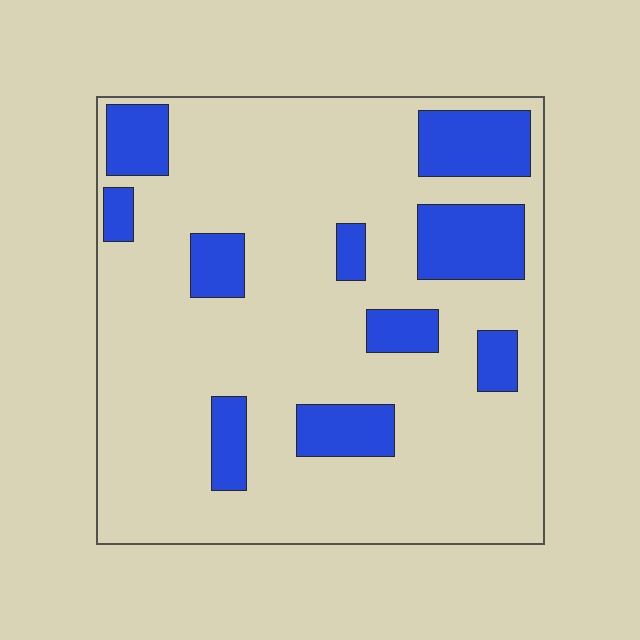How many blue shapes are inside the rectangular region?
10.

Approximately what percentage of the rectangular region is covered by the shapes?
Approximately 20%.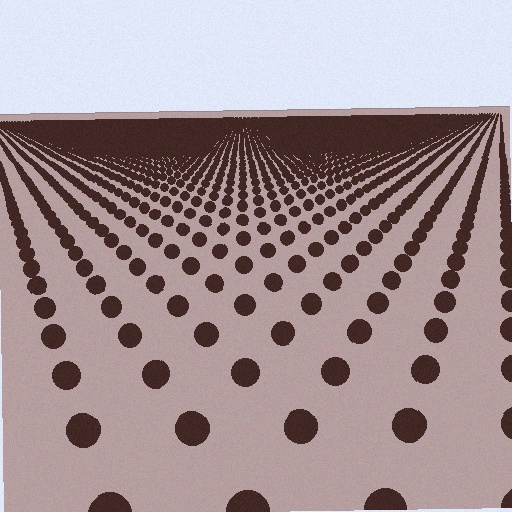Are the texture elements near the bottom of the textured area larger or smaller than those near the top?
Larger. Near the bottom, elements are closer to the viewer and appear at a bigger on-screen size.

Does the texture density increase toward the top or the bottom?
Density increases toward the top.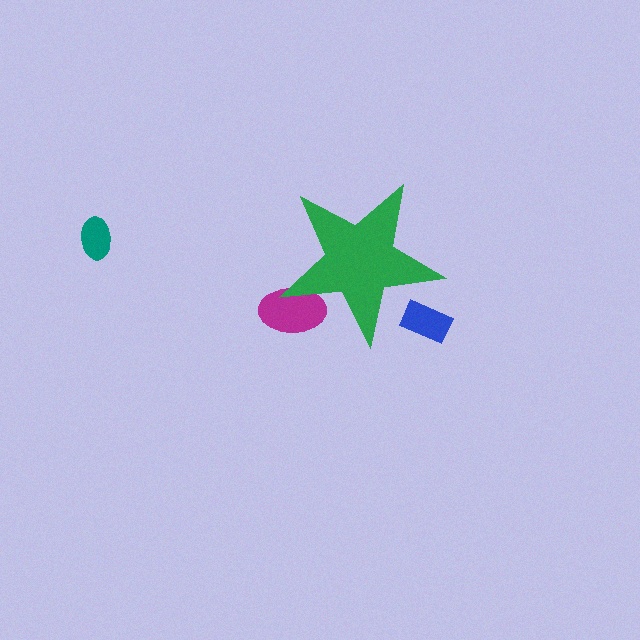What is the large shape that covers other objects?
A green star.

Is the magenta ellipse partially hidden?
Yes, the magenta ellipse is partially hidden behind the green star.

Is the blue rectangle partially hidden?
Yes, the blue rectangle is partially hidden behind the green star.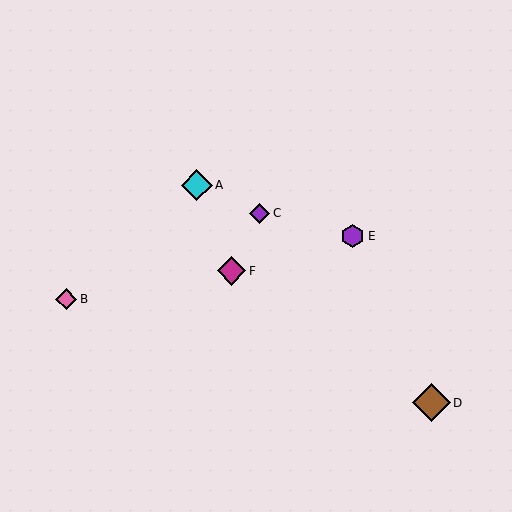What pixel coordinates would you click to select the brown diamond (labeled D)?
Click at (431, 403) to select the brown diamond D.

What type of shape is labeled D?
Shape D is a brown diamond.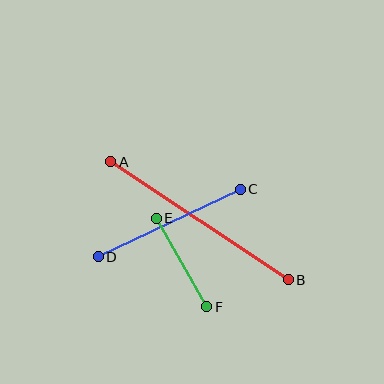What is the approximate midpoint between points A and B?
The midpoint is at approximately (199, 221) pixels.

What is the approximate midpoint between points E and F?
The midpoint is at approximately (181, 263) pixels.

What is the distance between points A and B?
The distance is approximately 213 pixels.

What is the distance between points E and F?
The distance is approximately 102 pixels.